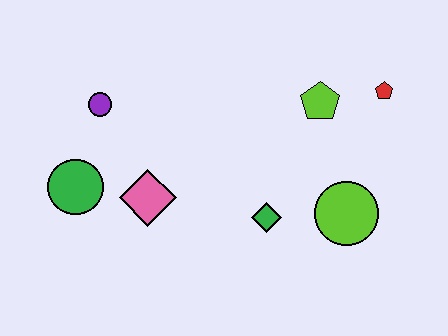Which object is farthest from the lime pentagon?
The green circle is farthest from the lime pentagon.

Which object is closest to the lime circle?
The green diamond is closest to the lime circle.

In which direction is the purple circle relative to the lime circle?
The purple circle is to the left of the lime circle.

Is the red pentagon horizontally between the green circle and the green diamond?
No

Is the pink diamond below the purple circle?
Yes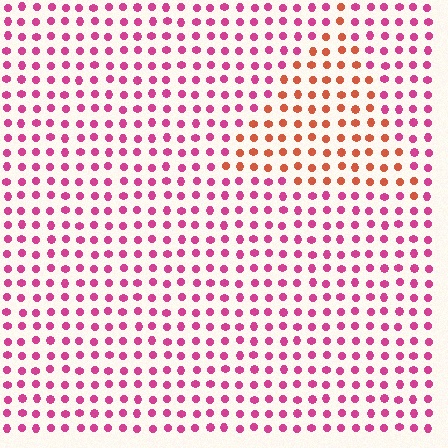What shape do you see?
I see a triangle.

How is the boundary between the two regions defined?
The boundary is defined purely by a slight shift in hue (about 45 degrees). Spacing, size, and orientation are identical on both sides.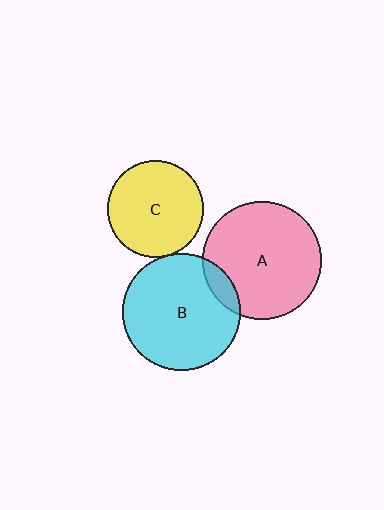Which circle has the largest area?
Circle A (pink).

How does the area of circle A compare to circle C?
Approximately 1.5 times.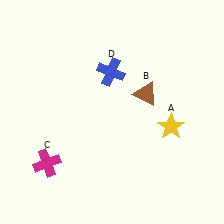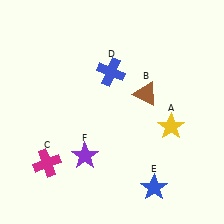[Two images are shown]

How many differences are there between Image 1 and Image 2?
There are 2 differences between the two images.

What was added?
A blue star (E), a purple star (F) were added in Image 2.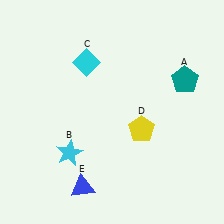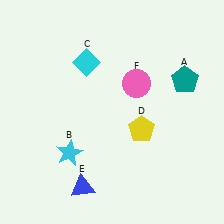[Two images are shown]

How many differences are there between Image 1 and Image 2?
There is 1 difference between the two images.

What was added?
A pink circle (F) was added in Image 2.